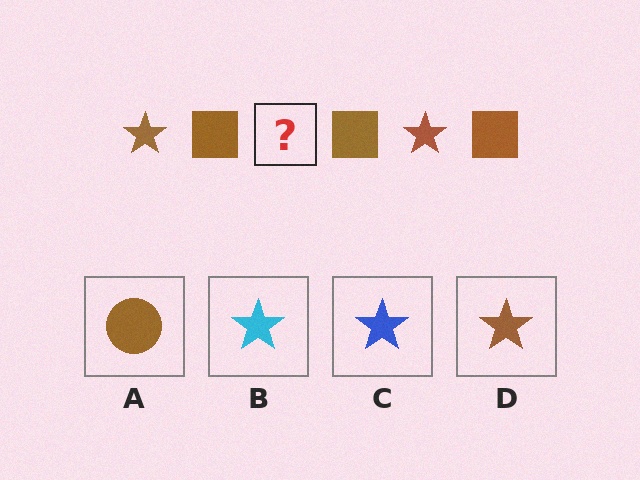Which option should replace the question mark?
Option D.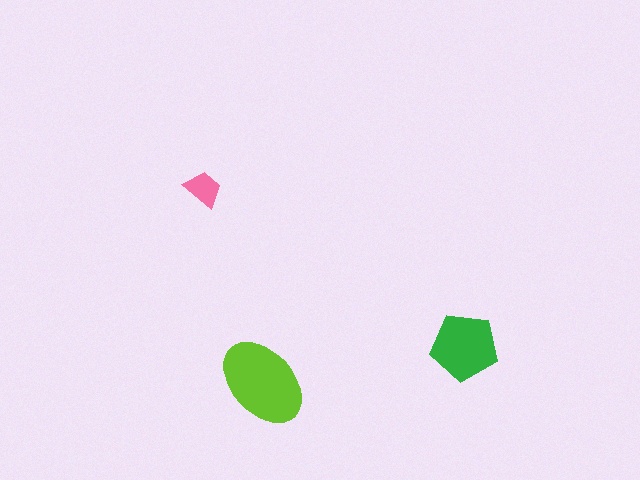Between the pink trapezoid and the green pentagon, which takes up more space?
The green pentagon.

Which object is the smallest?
The pink trapezoid.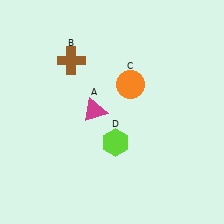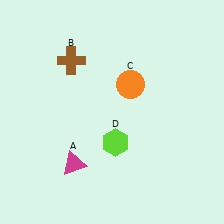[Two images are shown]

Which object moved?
The magenta triangle (A) moved down.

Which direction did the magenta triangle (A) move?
The magenta triangle (A) moved down.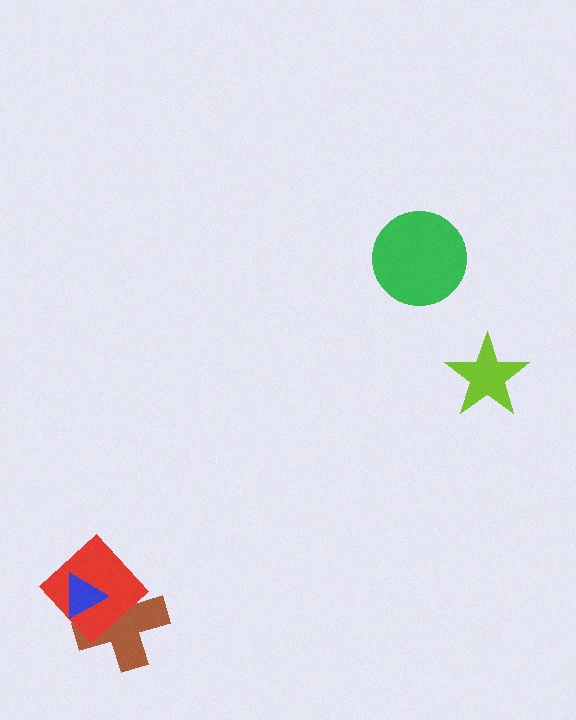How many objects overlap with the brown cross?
2 objects overlap with the brown cross.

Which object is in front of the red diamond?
The blue triangle is in front of the red diamond.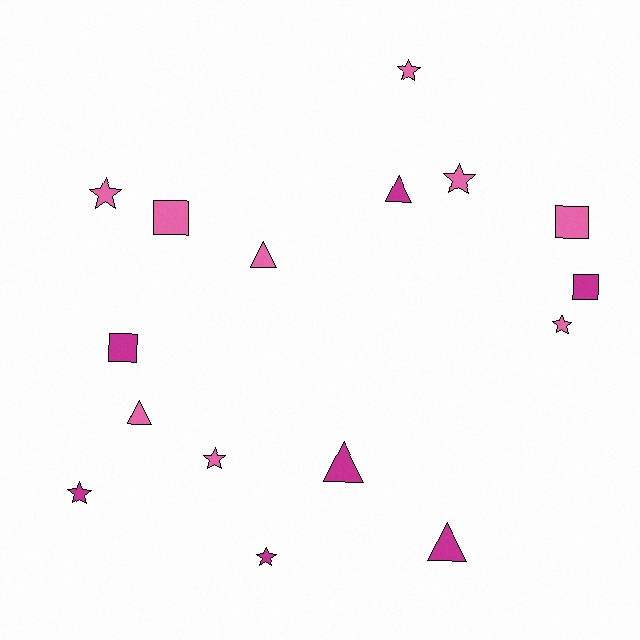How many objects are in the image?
There are 16 objects.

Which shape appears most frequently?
Star, with 7 objects.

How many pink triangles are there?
There are 2 pink triangles.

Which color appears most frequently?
Pink, with 9 objects.